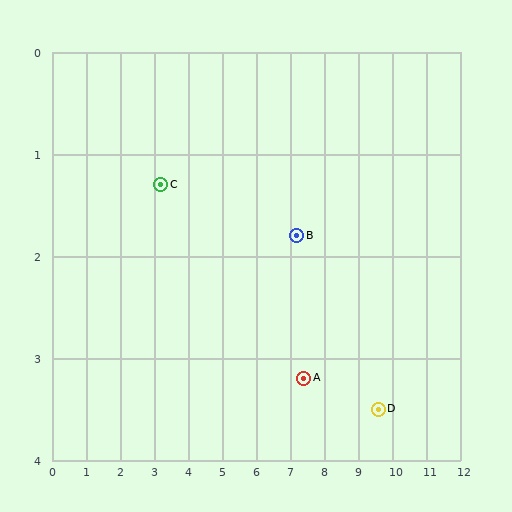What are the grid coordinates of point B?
Point B is at approximately (7.2, 1.8).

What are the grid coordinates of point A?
Point A is at approximately (7.4, 3.2).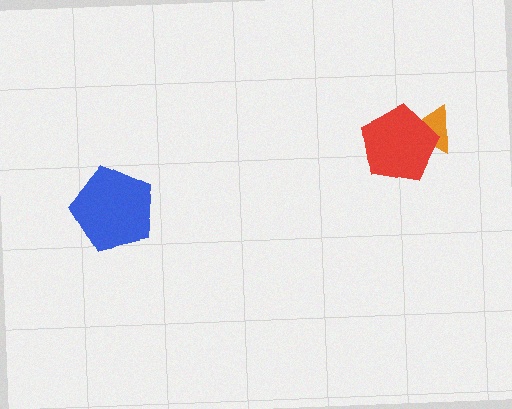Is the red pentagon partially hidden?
No, no other shape covers it.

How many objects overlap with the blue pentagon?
0 objects overlap with the blue pentagon.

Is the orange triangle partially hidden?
Yes, it is partially covered by another shape.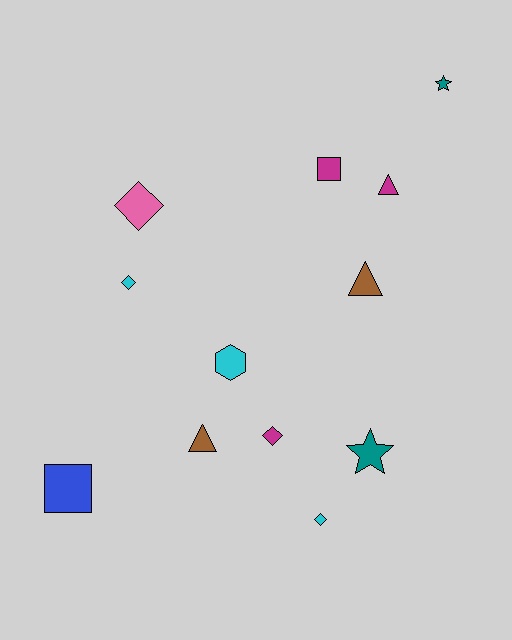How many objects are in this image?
There are 12 objects.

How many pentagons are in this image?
There are no pentagons.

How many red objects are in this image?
There are no red objects.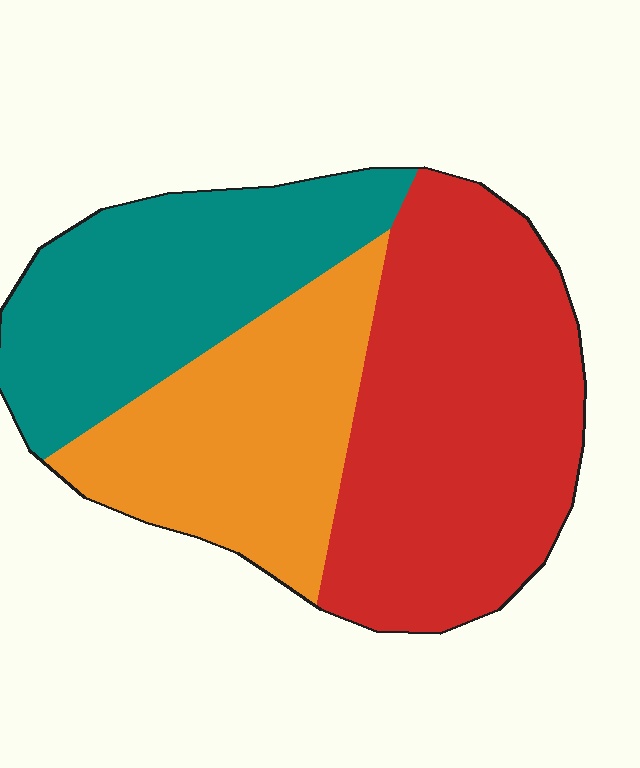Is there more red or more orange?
Red.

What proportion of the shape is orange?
Orange covers 28% of the shape.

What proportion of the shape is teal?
Teal covers around 30% of the shape.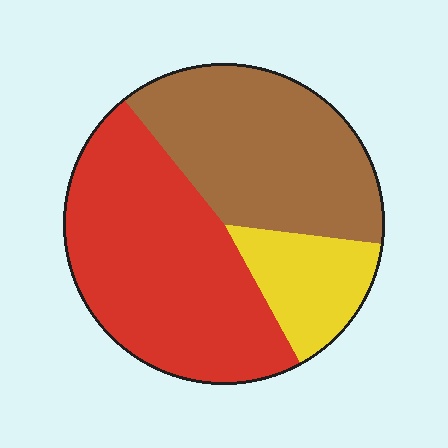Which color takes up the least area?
Yellow, at roughly 15%.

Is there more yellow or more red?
Red.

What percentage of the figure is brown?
Brown takes up between a third and a half of the figure.